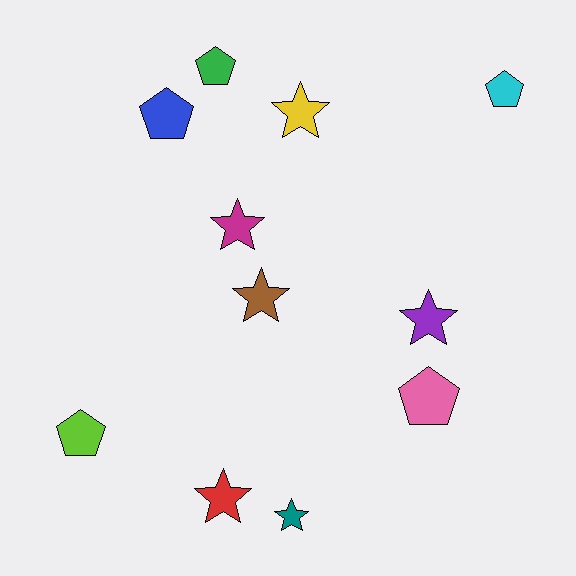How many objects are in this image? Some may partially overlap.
There are 11 objects.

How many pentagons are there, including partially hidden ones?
There are 5 pentagons.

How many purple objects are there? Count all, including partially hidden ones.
There is 1 purple object.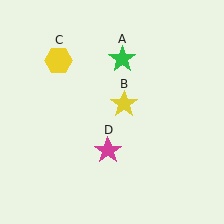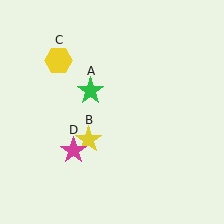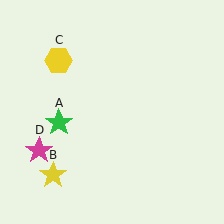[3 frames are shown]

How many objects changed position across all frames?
3 objects changed position: green star (object A), yellow star (object B), magenta star (object D).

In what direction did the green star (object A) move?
The green star (object A) moved down and to the left.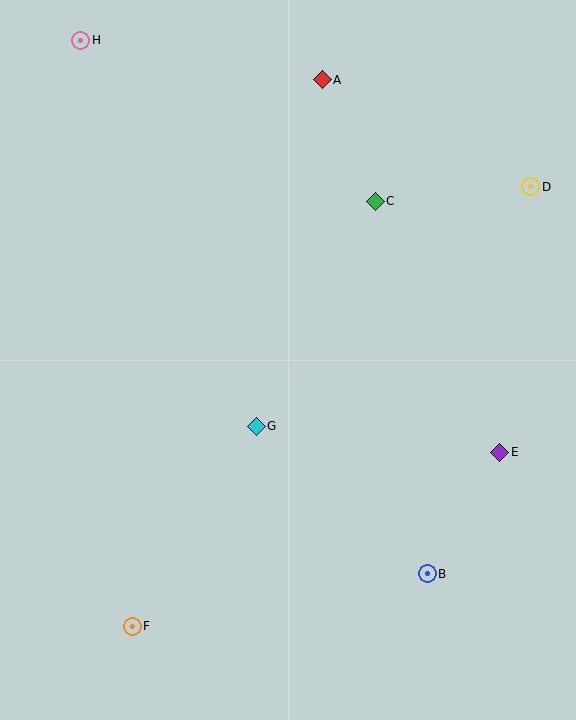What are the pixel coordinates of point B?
Point B is at (427, 574).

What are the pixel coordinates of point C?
Point C is at (375, 201).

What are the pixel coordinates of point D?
Point D is at (531, 187).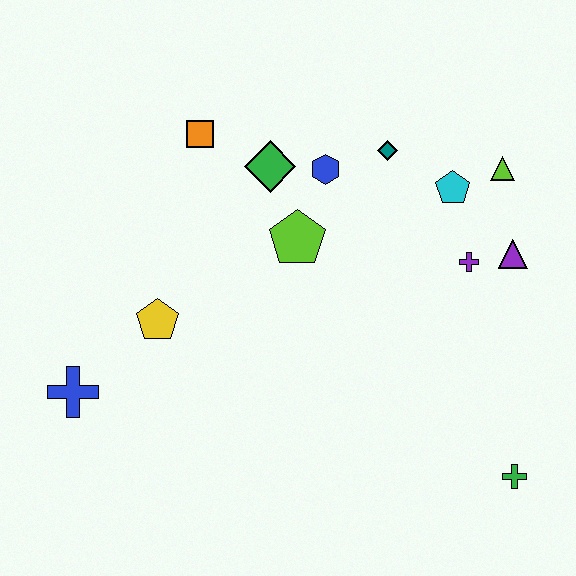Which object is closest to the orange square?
The green diamond is closest to the orange square.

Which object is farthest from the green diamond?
The green cross is farthest from the green diamond.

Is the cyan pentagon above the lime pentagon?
Yes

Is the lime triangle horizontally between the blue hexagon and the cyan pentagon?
No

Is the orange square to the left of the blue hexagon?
Yes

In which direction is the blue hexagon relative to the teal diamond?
The blue hexagon is to the left of the teal diamond.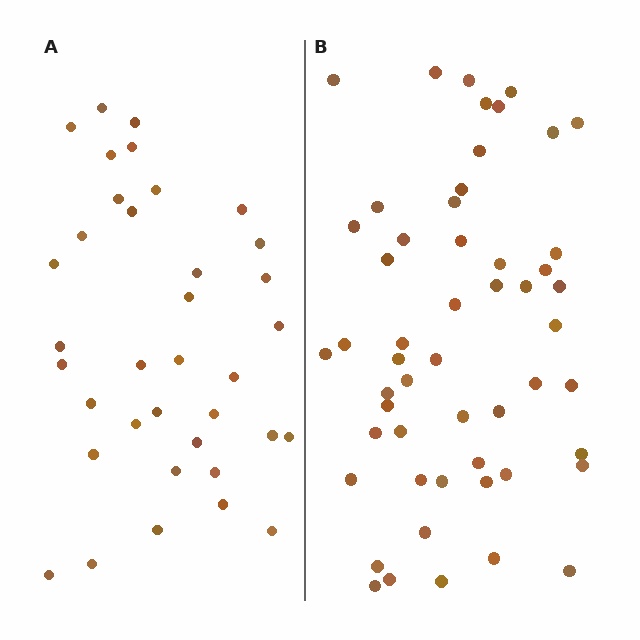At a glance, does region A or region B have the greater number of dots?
Region B (the right region) has more dots.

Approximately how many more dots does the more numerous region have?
Region B has approximately 15 more dots than region A.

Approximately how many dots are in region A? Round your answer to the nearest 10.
About 40 dots. (The exact count is 36, which rounds to 40.)